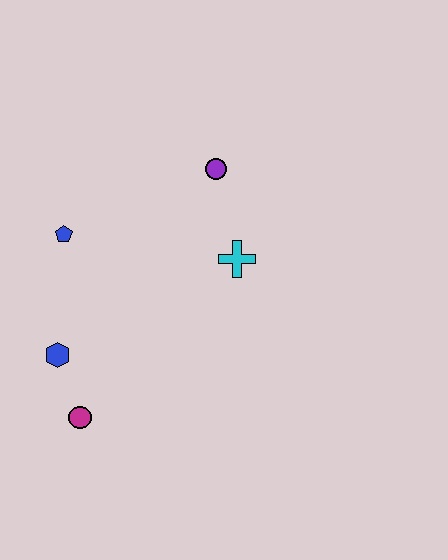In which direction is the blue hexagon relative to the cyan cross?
The blue hexagon is to the left of the cyan cross.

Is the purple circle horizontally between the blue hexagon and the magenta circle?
No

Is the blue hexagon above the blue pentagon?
No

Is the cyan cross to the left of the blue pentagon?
No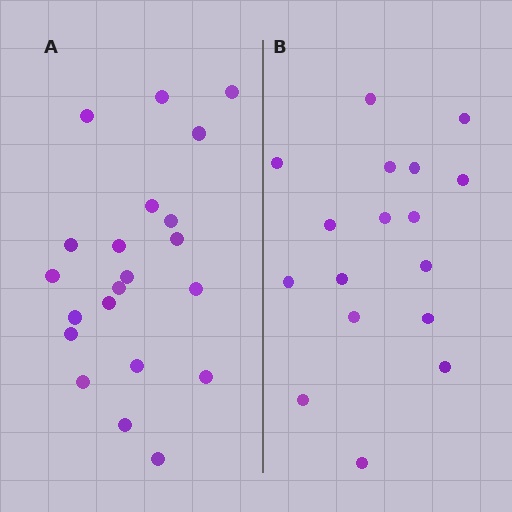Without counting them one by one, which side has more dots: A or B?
Region A (the left region) has more dots.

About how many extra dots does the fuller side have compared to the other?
Region A has about 4 more dots than region B.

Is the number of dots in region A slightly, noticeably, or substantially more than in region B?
Region A has only slightly more — the two regions are fairly close. The ratio is roughly 1.2 to 1.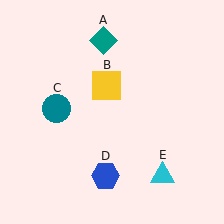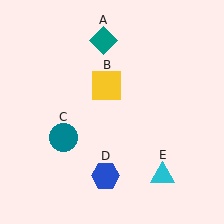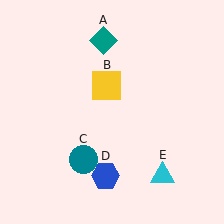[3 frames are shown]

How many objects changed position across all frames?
1 object changed position: teal circle (object C).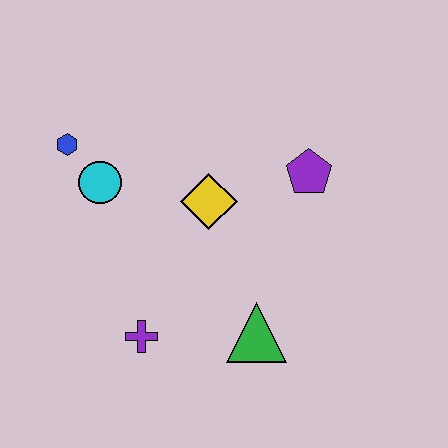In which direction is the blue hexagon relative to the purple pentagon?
The blue hexagon is to the left of the purple pentagon.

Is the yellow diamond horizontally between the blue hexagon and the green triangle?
Yes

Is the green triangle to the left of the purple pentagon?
Yes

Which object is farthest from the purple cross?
The purple pentagon is farthest from the purple cross.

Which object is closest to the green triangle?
The purple cross is closest to the green triangle.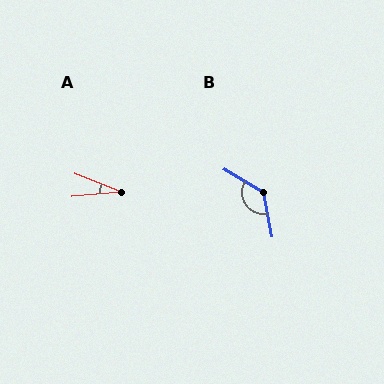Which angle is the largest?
B, at approximately 132 degrees.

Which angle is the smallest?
A, at approximately 27 degrees.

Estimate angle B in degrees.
Approximately 132 degrees.